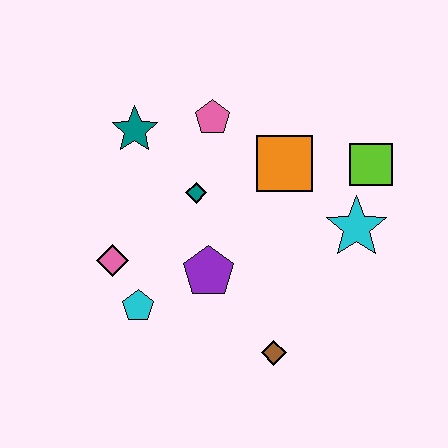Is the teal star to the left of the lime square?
Yes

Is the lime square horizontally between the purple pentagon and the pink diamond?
No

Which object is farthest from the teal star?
The brown diamond is farthest from the teal star.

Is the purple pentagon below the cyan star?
Yes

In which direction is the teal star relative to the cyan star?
The teal star is to the left of the cyan star.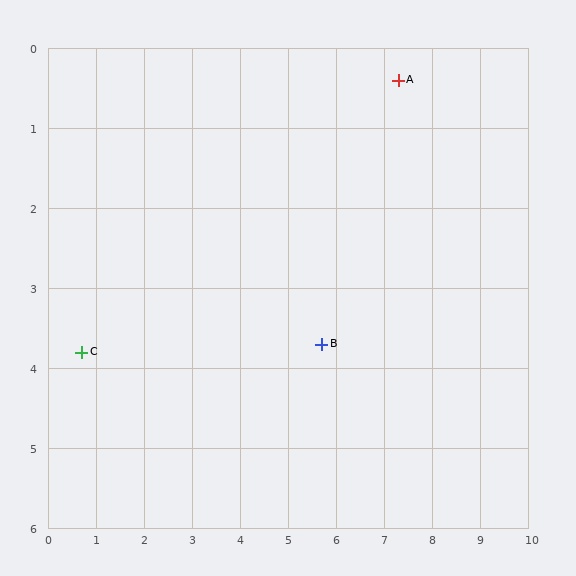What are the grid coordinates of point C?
Point C is at approximately (0.7, 3.8).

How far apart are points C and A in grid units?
Points C and A are about 7.4 grid units apart.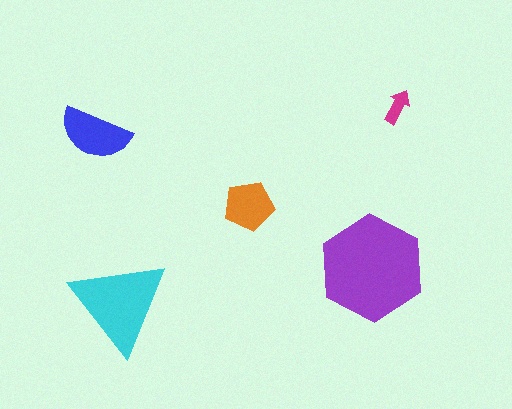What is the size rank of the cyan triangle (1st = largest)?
2nd.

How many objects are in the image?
There are 5 objects in the image.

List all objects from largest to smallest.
The purple hexagon, the cyan triangle, the blue semicircle, the orange pentagon, the magenta arrow.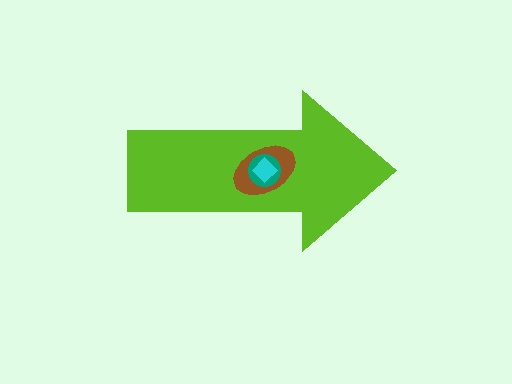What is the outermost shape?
The lime arrow.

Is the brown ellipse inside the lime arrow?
Yes.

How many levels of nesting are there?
4.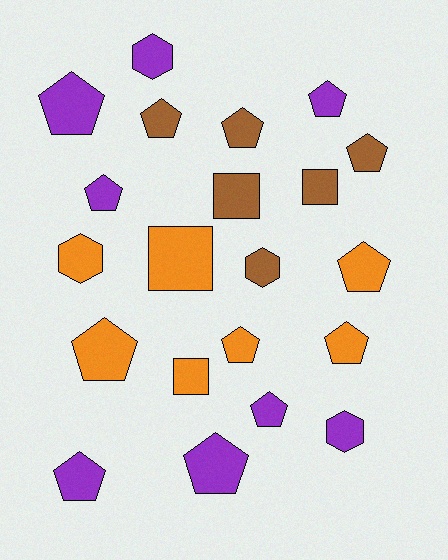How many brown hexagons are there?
There is 1 brown hexagon.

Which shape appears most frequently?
Pentagon, with 13 objects.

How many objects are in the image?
There are 21 objects.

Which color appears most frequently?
Purple, with 8 objects.